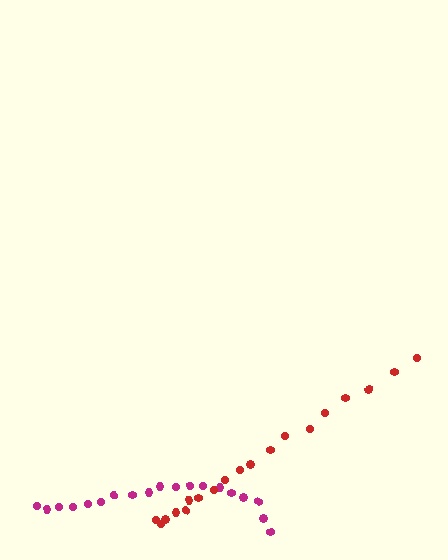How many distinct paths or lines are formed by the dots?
There are 2 distinct paths.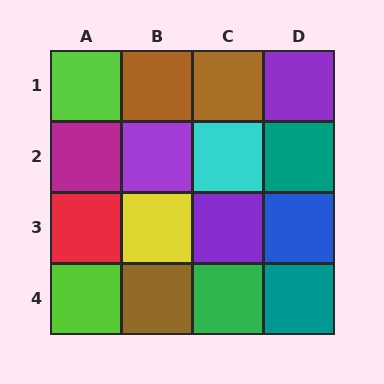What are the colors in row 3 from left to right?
Red, yellow, purple, blue.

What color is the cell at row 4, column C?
Green.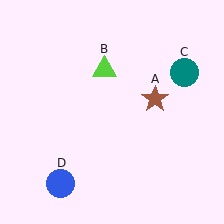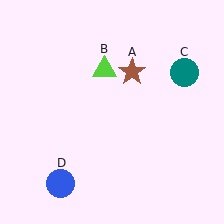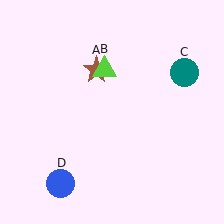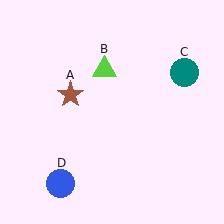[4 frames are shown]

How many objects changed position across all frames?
1 object changed position: brown star (object A).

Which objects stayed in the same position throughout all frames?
Lime triangle (object B) and teal circle (object C) and blue circle (object D) remained stationary.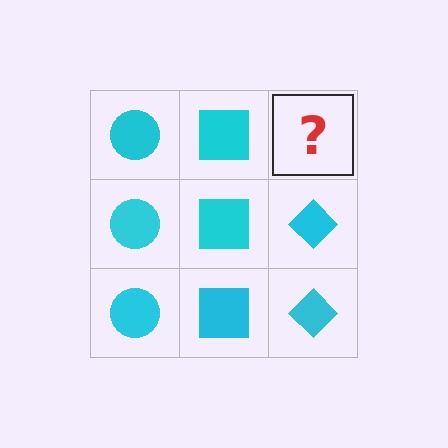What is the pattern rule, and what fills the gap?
The rule is that each column has a consistent shape. The gap should be filled with a cyan diamond.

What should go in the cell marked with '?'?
The missing cell should contain a cyan diamond.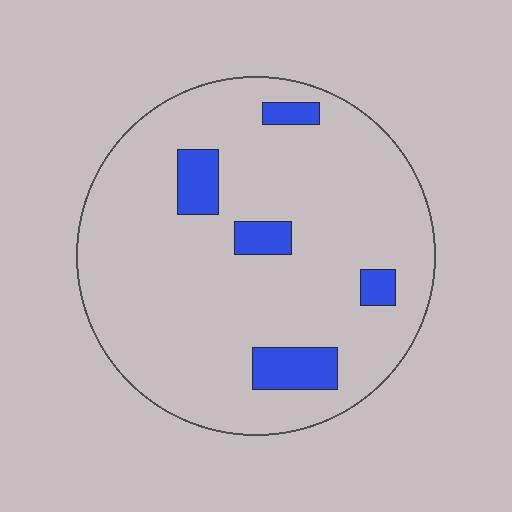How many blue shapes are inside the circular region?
5.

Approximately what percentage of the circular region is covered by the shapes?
Approximately 10%.